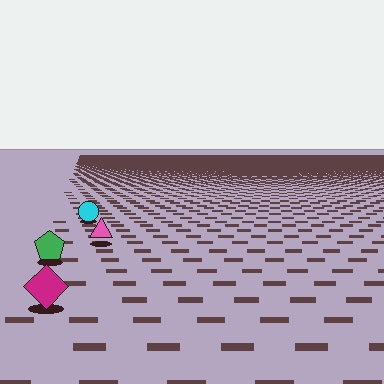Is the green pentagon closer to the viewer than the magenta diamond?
No. The magenta diamond is closer — you can tell from the texture gradient: the ground texture is coarser near it.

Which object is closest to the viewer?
The magenta diamond is closest. The texture marks near it are larger and more spread out.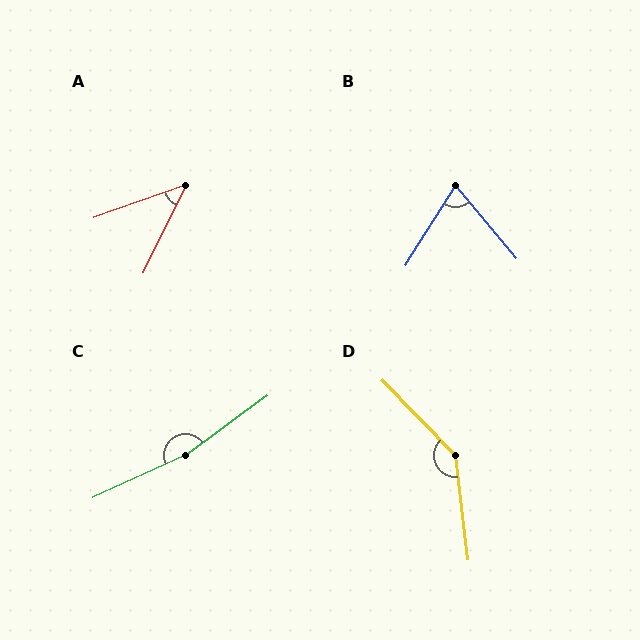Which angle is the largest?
C, at approximately 168 degrees.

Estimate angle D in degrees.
Approximately 142 degrees.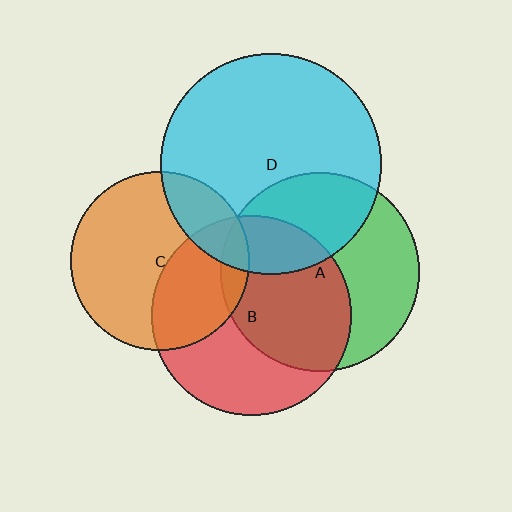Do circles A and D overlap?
Yes.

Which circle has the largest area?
Circle D (cyan).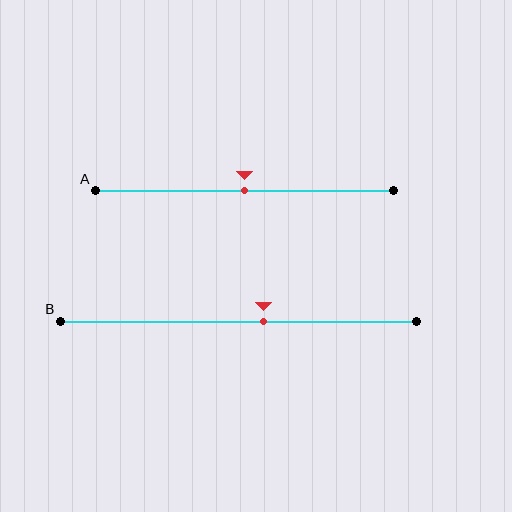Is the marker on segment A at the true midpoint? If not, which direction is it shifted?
Yes, the marker on segment A is at the true midpoint.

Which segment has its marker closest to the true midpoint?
Segment A has its marker closest to the true midpoint.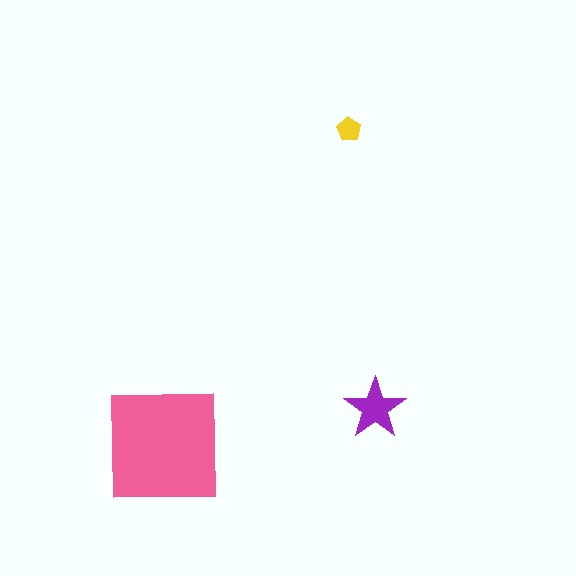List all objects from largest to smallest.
The pink square, the purple star, the yellow pentagon.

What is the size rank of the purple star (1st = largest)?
2nd.